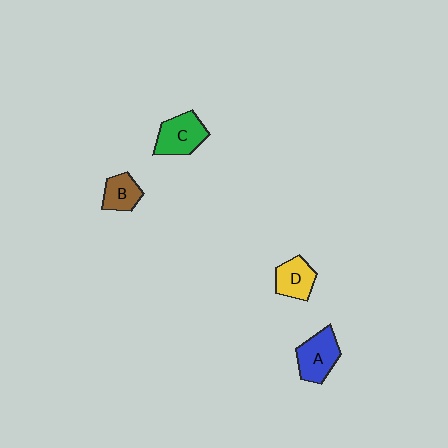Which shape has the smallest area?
Shape B (brown).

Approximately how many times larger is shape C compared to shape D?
Approximately 1.3 times.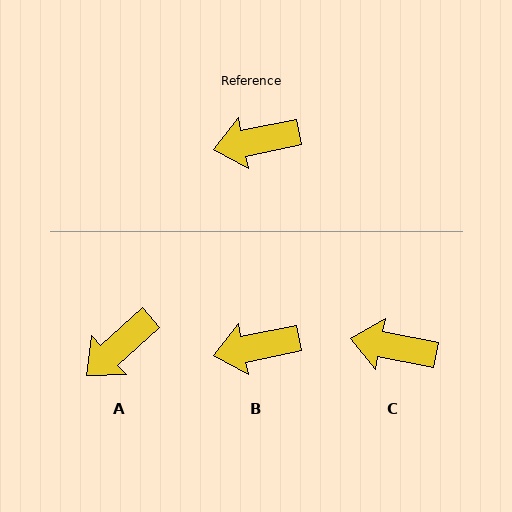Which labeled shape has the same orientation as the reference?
B.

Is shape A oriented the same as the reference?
No, it is off by about 31 degrees.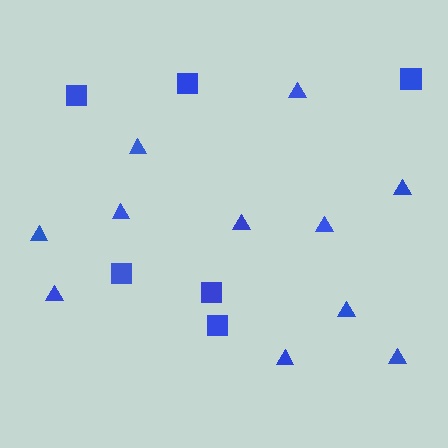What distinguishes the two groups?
There are 2 groups: one group of squares (6) and one group of triangles (11).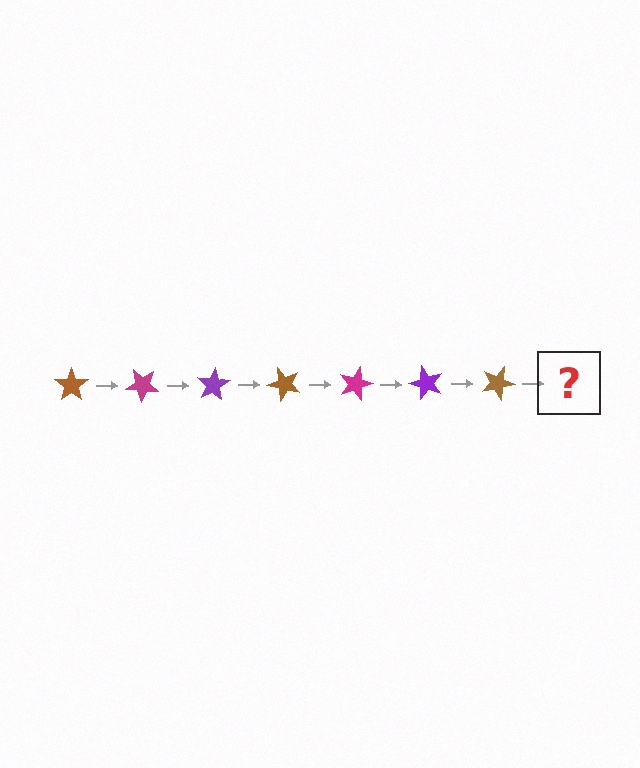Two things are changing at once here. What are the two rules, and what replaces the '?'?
The two rules are that it rotates 40 degrees each step and the color cycles through brown, magenta, and purple. The '?' should be a magenta star, rotated 280 degrees from the start.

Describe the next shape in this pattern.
It should be a magenta star, rotated 280 degrees from the start.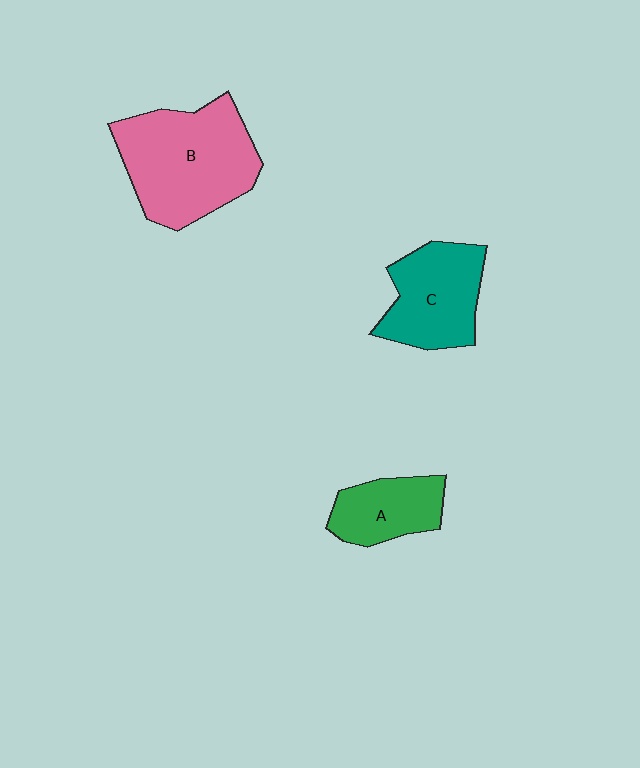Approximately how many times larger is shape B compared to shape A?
Approximately 2.1 times.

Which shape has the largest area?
Shape B (pink).